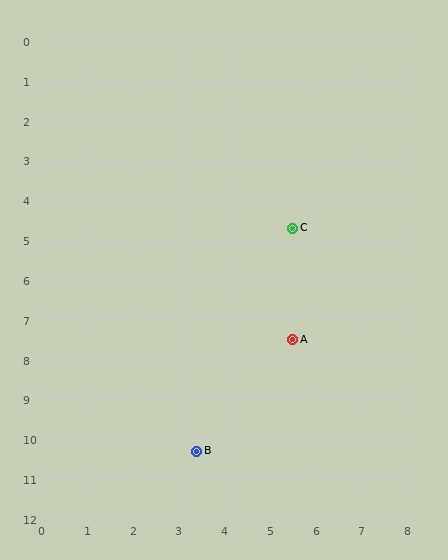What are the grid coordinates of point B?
Point B is at approximately (3.4, 10.3).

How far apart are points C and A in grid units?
Points C and A are about 2.8 grid units apart.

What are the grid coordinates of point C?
Point C is at approximately (5.5, 4.7).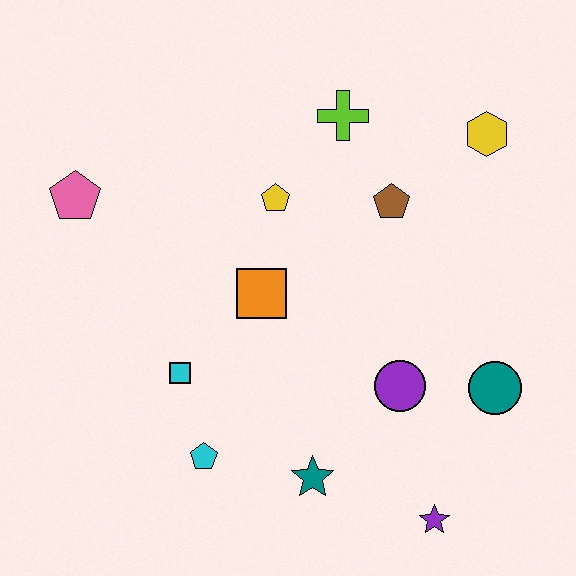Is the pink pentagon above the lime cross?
No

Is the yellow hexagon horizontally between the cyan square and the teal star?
No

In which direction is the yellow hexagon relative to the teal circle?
The yellow hexagon is above the teal circle.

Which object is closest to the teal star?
The cyan pentagon is closest to the teal star.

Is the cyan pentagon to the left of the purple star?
Yes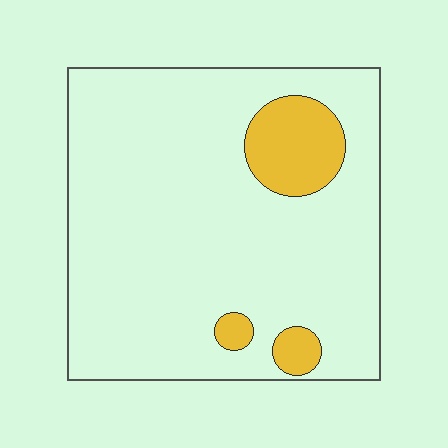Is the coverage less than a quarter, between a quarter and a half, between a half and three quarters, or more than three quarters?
Less than a quarter.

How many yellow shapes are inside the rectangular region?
3.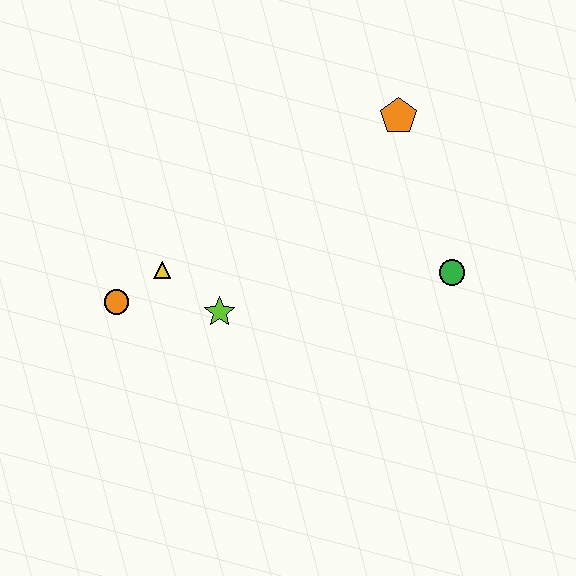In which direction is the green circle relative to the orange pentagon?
The green circle is below the orange pentagon.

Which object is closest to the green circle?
The orange pentagon is closest to the green circle.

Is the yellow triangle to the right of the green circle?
No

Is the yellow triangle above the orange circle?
Yes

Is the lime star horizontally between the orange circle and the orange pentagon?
Yes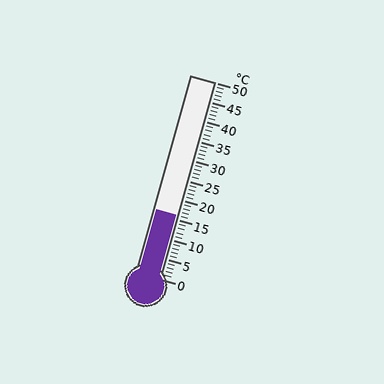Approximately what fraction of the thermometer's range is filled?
The thermometer is filled to approximately 30% of its range.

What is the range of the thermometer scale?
The thermometer scale ranges from 0°C to 50°C.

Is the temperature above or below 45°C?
The temperature is below 45°C.